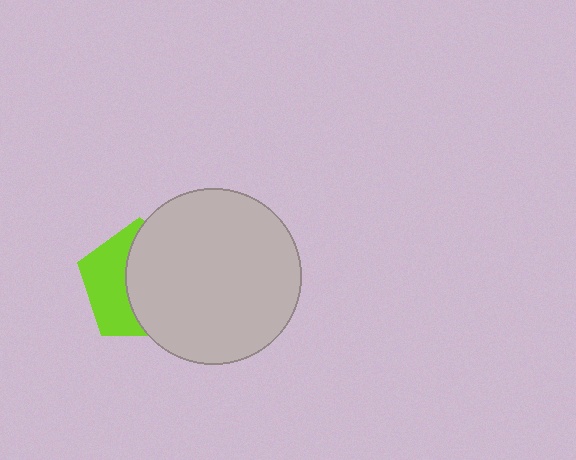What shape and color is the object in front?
The object in front is a light gray circle.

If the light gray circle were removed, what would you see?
You would see the complete lime pentagon.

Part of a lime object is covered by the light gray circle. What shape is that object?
It is a pentagon.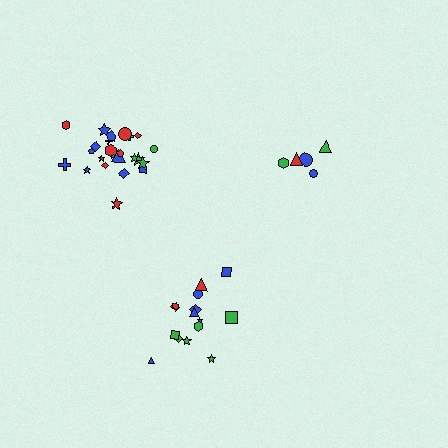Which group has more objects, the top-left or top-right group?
The top-left group.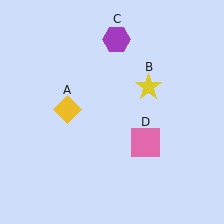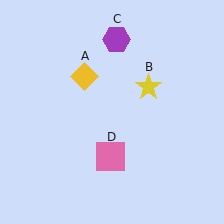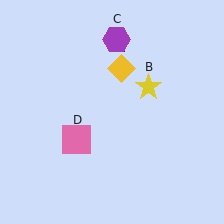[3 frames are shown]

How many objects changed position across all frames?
2 objects changed position: yellow diamond (object A), pink square (object D).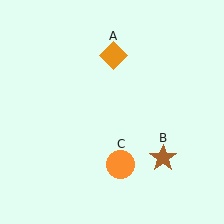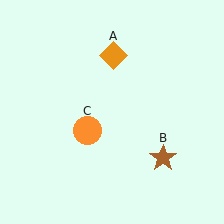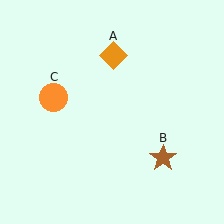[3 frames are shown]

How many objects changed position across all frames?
1 object changed position: orange circle (object C).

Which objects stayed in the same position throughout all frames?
Orange diamond (object A) and brown star (object B) remained stationary.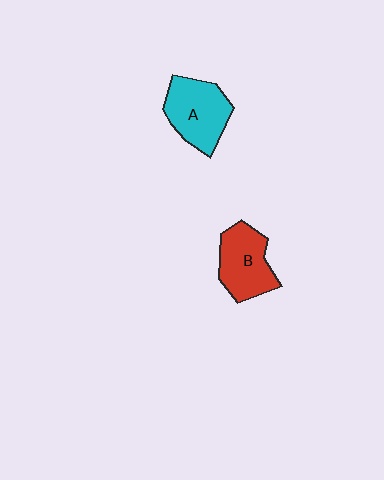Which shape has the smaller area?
Shape B (red).